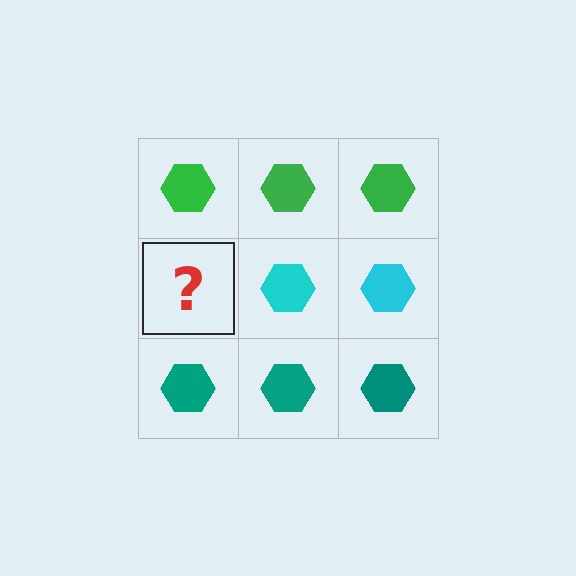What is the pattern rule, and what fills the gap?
The rule is that each row has a consistent color. The gap should be filled with a cyan hexagon.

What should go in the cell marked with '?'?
The missing cell should contain a cyan hexagon.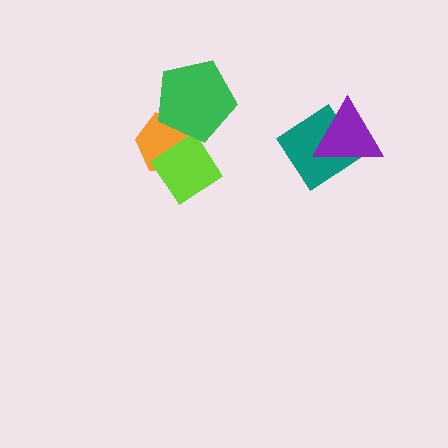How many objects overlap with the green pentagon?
1 object overlaps with the green pentagon.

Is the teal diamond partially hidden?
Yes, it is partially covered by another shape.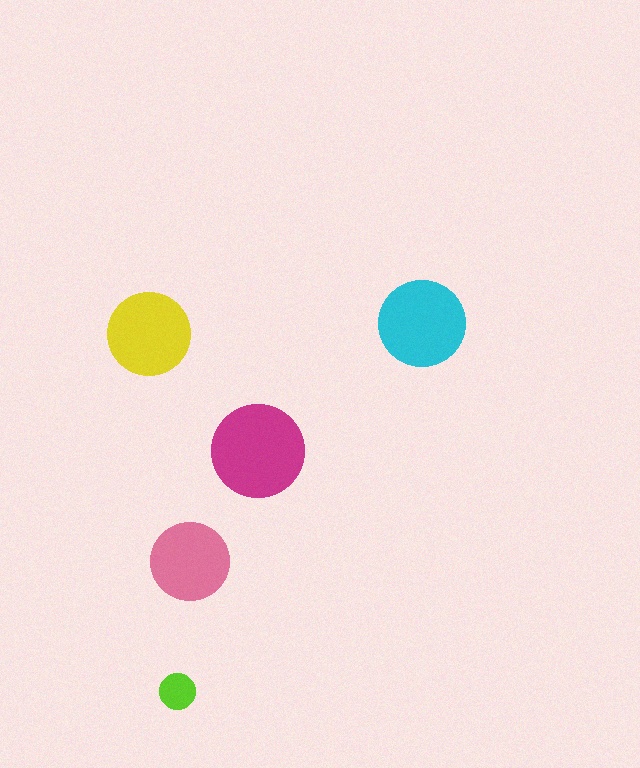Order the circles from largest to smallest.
the magenta one, the cyan one, the yellow one, the pink one, the lime one.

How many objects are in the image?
There are 5 objects in the image.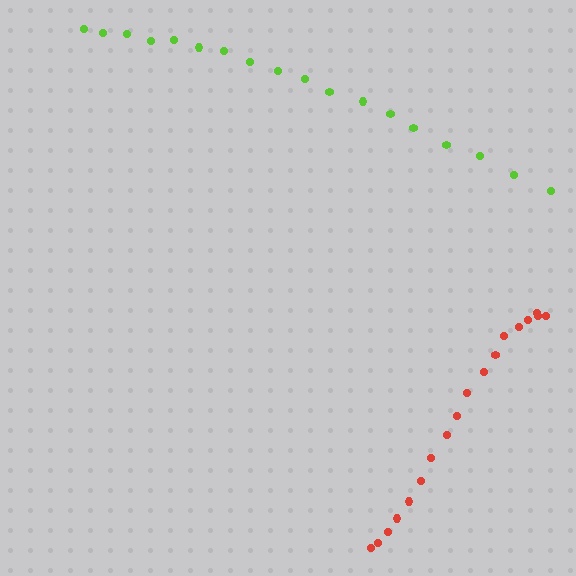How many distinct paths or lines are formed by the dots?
There are 2 distinct paths.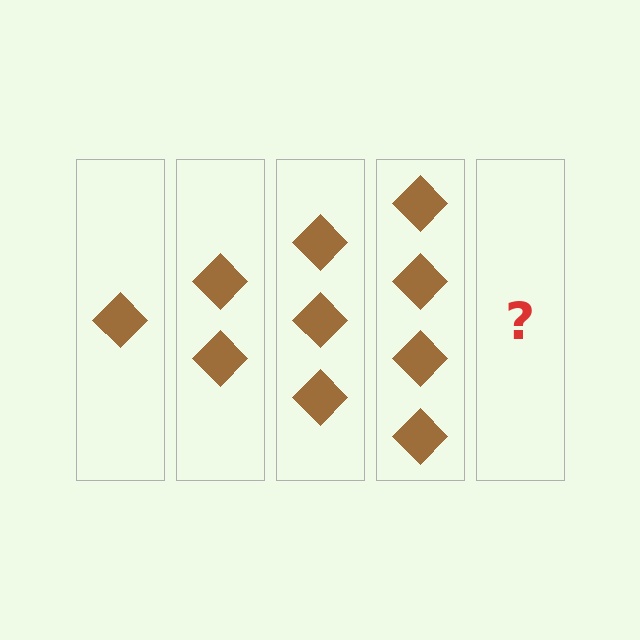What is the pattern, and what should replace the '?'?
The pattern is that each step adds one more diamond. The '?' should be 5 diamonds.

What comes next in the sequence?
The next element should be 5 diamonds.